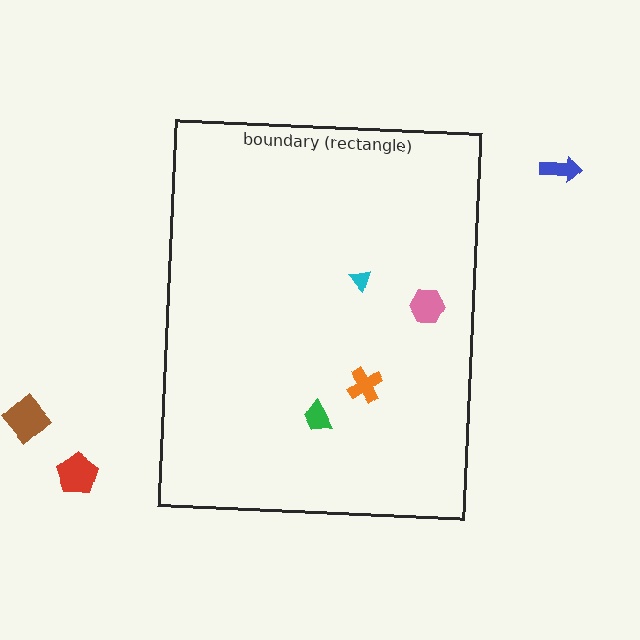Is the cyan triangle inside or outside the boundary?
Inside.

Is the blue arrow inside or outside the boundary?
Outside.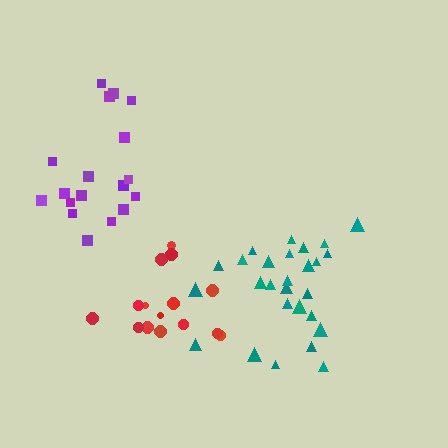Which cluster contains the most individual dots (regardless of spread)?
Teal (27).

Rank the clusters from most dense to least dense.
teal, red, purple.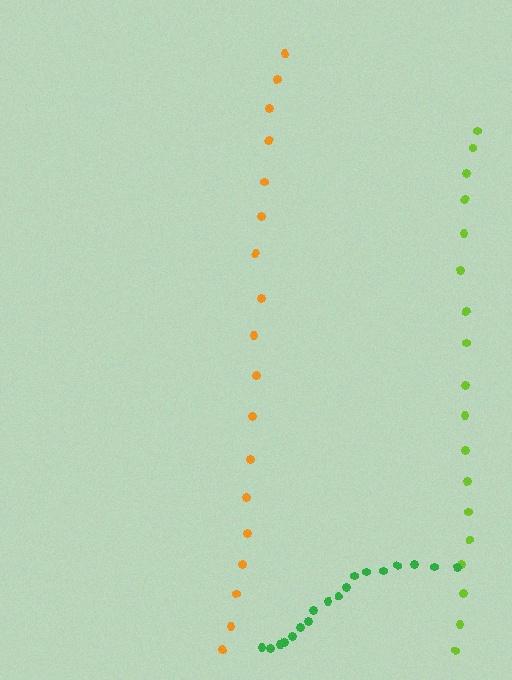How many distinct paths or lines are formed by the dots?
There are 3 distinct paths.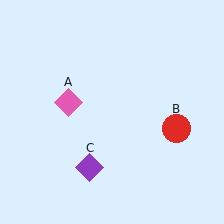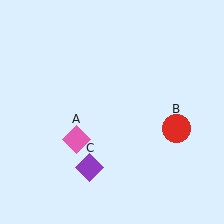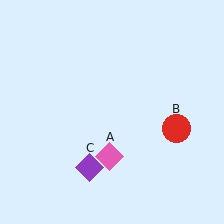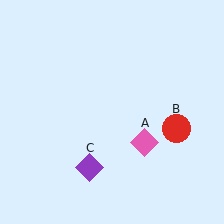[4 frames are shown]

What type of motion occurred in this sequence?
The pink diamond (object A) rotated counterclockwise around the center of the scene.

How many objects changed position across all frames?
1 object changed position: pink diamond (object A).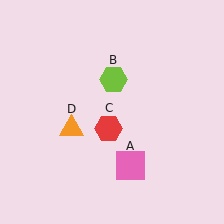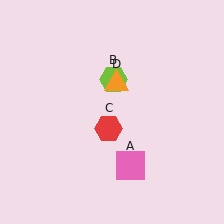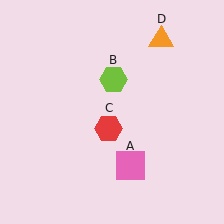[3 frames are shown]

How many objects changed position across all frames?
1 object changed position: orange triangle (object D).